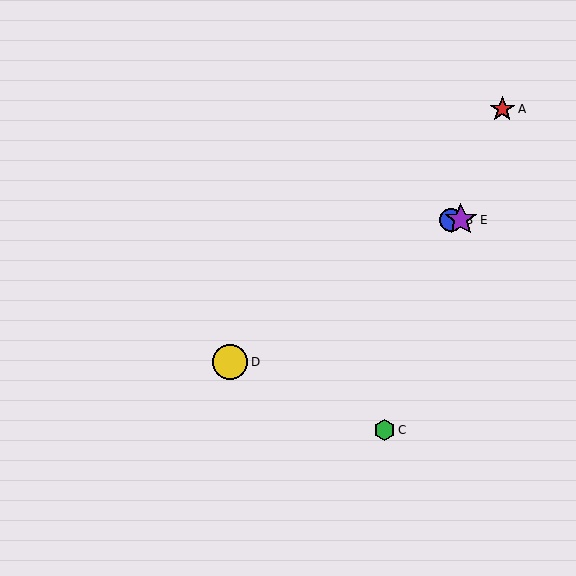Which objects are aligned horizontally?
Objects B, E are aligned horizontally.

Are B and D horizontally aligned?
No, B is at y≈220 and D is at y≈362.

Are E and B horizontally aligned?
Yes, both are at y≈220.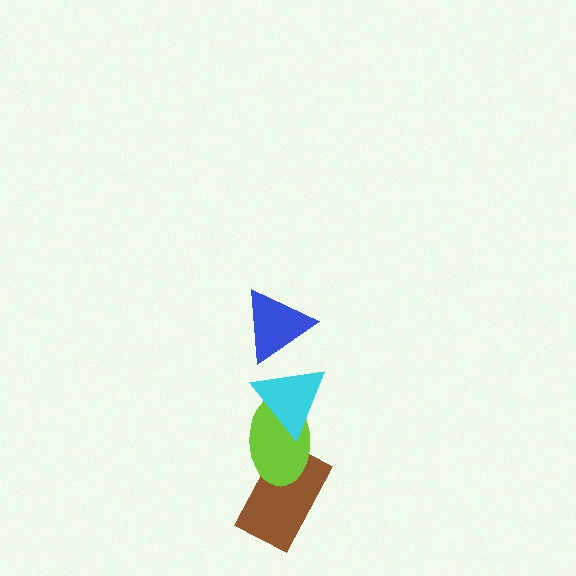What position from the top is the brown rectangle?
The brown rectangle is 4th from the top.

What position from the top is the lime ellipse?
The lime ellipse is 3rd from the top.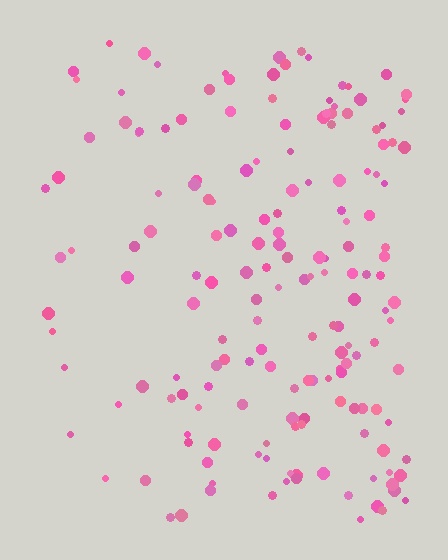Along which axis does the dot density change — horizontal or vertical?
Horizontal.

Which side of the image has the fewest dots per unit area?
The left.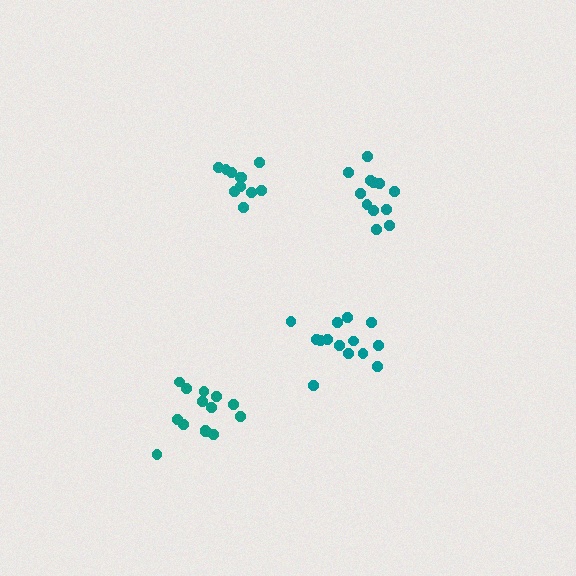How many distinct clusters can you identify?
There are 4 distinct clusters.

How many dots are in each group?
Group 1: 11 dots, Group 2: 12 dots, Group 3: 14 dots, Group 4: 14 dots (51 total).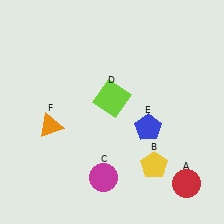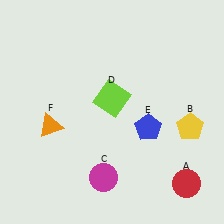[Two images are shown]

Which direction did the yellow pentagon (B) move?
The yellow pentagon (B) moved up.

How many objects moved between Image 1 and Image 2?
1 object moved between the two images.